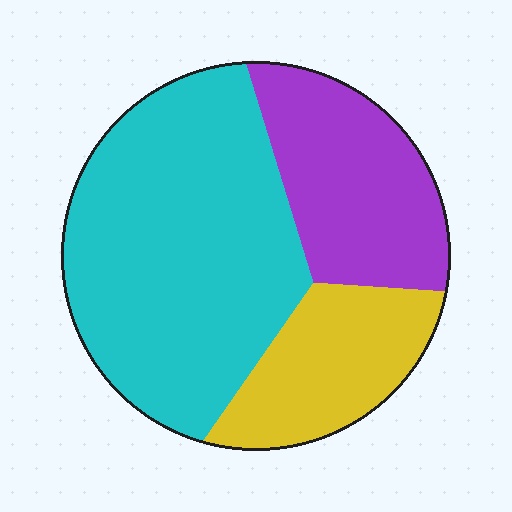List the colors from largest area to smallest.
From largest to smallest: cyan, purple, yellow.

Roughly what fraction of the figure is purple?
Purple takes up between a sixth and a third of the figure.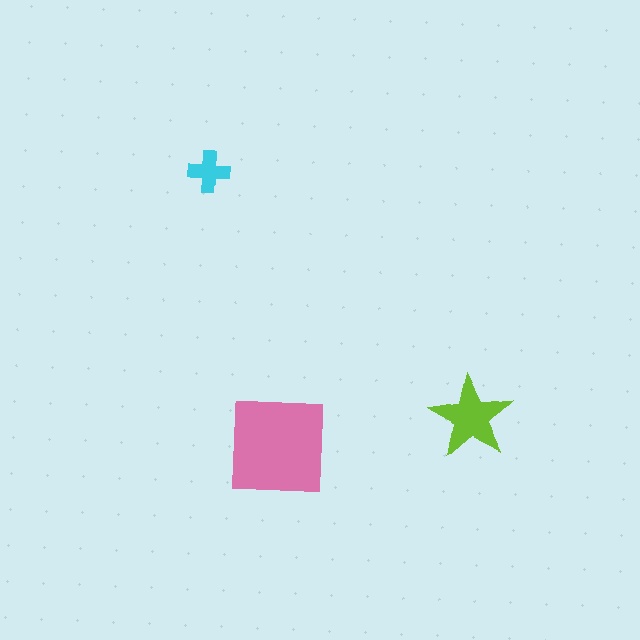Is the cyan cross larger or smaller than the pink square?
Smaller.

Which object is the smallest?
The cyan cross.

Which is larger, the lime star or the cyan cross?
The lime star.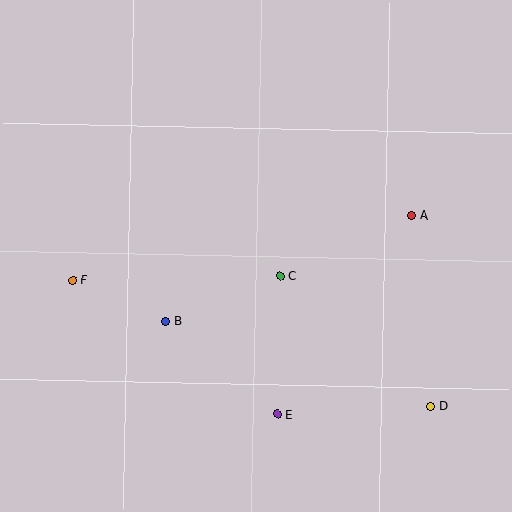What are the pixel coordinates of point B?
Point B is at (165, 321).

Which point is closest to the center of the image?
Point C at (280, 276) is closest to the center.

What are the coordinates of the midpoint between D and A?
The midpoint between D and A is at (421, 311).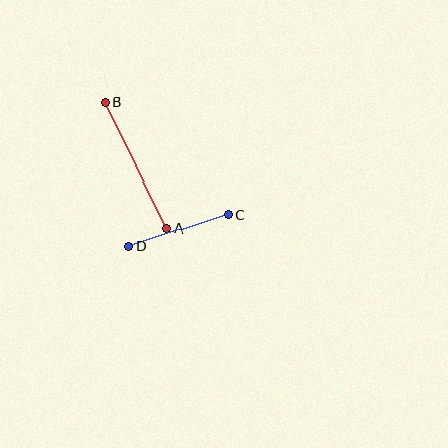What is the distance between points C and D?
The distance is approximately 104 pixels.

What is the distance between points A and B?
The distance is approximately 141 pixels.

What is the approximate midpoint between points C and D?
The midpoint is at approximately (178, 231) pixels.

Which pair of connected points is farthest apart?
Points A and B are farthest apart.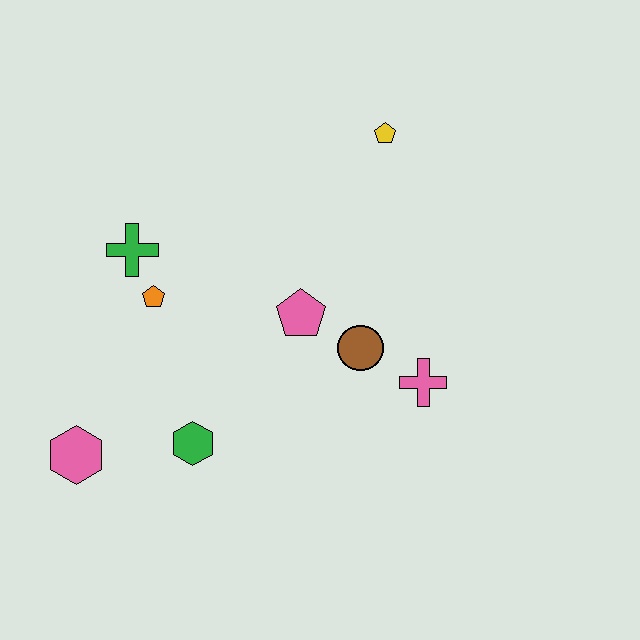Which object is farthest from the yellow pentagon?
The pink hexagon is farthest from the yellow pentagon.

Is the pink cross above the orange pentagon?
No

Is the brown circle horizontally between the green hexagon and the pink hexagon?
No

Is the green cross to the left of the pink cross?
Yes